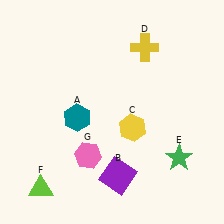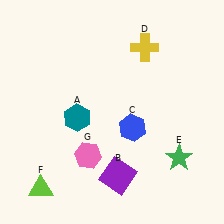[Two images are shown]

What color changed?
The hexagon (C) changed from yellow in Image 1 to blue in Image 2.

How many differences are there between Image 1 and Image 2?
There is 1 difference between the two images.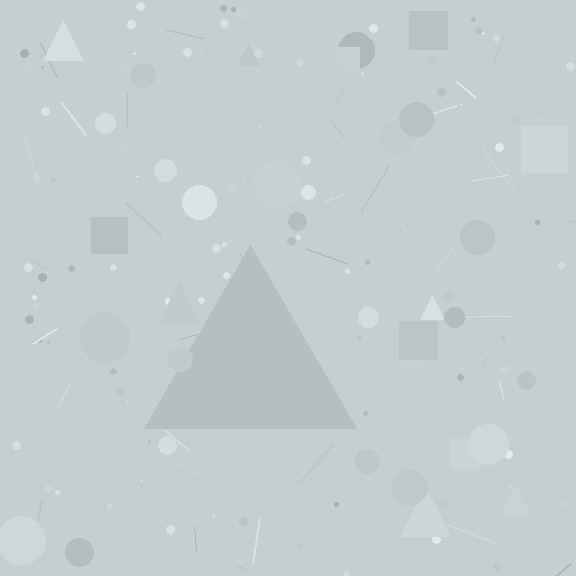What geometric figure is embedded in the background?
A triangle is embedded in the background.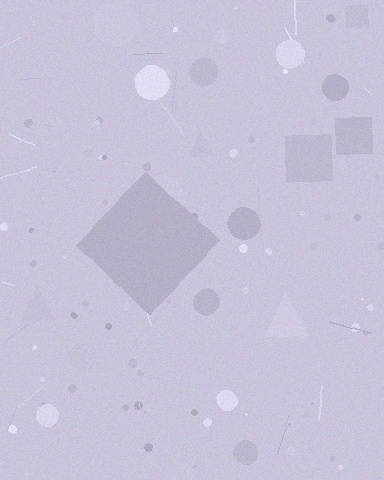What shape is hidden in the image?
A diamond is hidden in the image.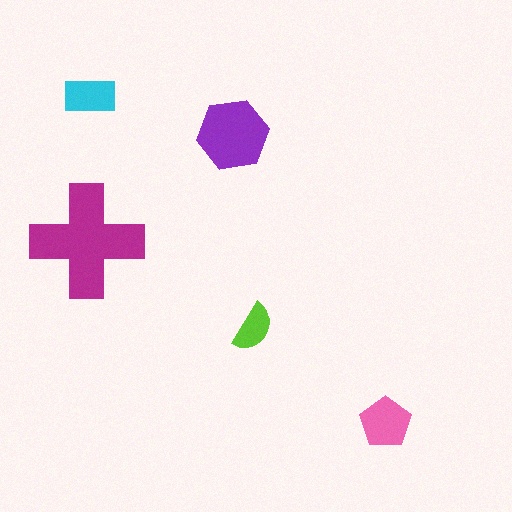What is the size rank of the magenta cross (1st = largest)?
1st.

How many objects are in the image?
There are 5 objects in the image.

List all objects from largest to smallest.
The magenta cross, the purple hexagon, the pink pentagon, the cyan rectangle, the lime semicircle.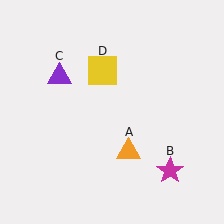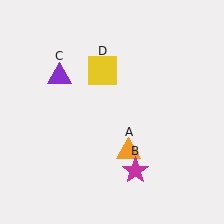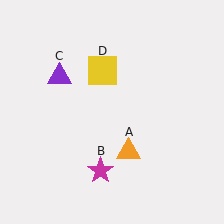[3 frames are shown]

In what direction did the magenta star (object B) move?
The magenta star (object B) moved left.